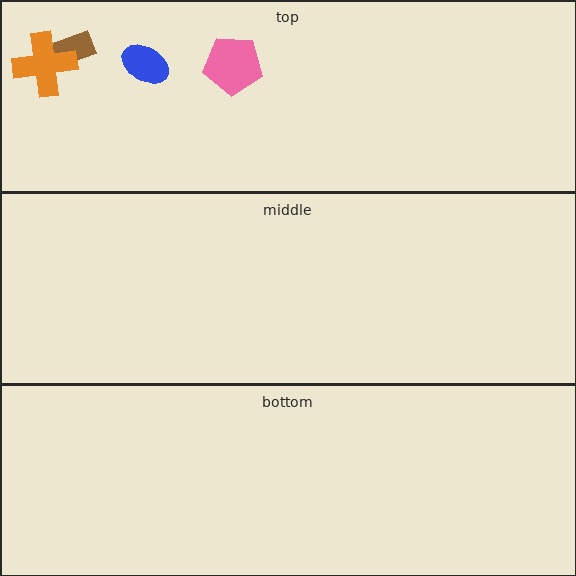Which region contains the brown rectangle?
The top region.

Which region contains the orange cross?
The top region.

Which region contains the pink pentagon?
The top region.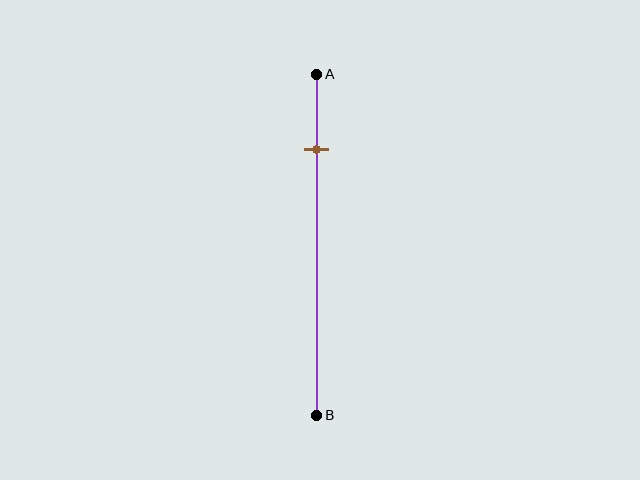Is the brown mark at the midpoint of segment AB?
No, the mark is at about 20% from A, not at the 50% midpoint.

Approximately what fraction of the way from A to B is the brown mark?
The brown mark is approximately 20% of the way from A to B.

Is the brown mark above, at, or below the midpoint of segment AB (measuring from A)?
The brown mark is above the midpoint of segment AB.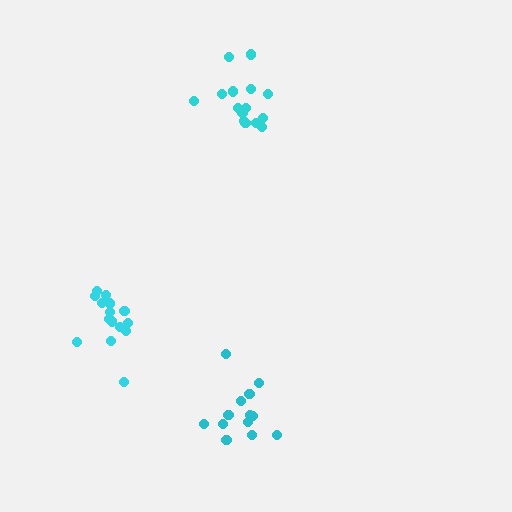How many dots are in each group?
Group 1: 15 dots, Group 2: 13 dots, Group 3: 15 dots (43 total).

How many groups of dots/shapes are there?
There are 3 groups.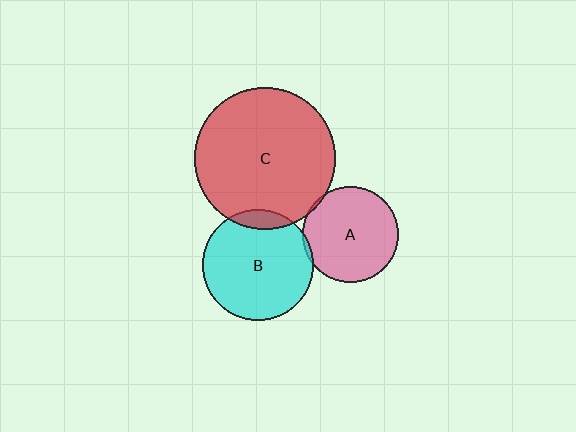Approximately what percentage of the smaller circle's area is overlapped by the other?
Approximately 5%.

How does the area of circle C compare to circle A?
Approximately 2.2 times.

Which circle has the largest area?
Circle C (red).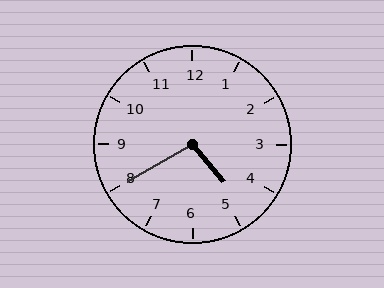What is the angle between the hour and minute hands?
Approximately 100 degrees.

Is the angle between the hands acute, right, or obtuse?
It is obtuse.